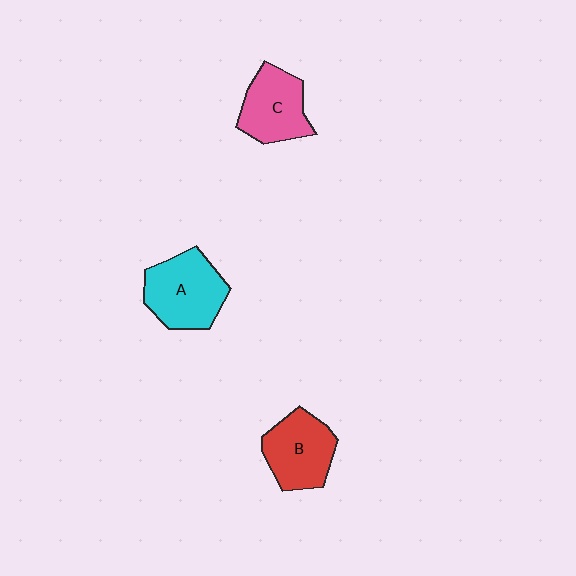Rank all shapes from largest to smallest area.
From largest to smallest: A (cyan), B (red), C (pink).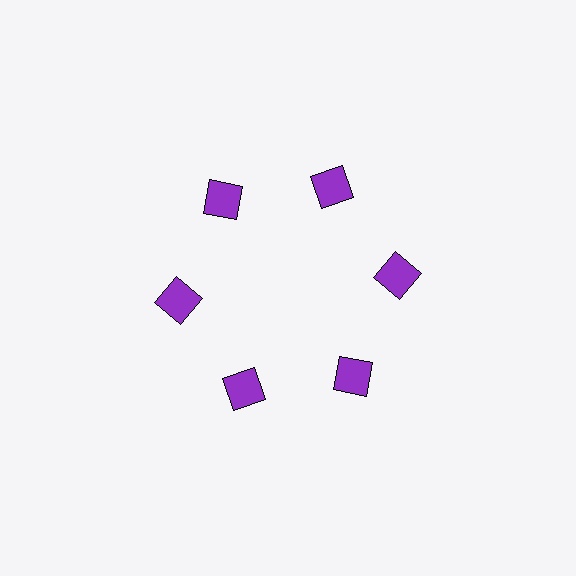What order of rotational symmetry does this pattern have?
This pattern has 6-fold rotational symmetry.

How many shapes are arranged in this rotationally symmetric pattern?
There are 6 shapes, arranged in 6 groups of 1.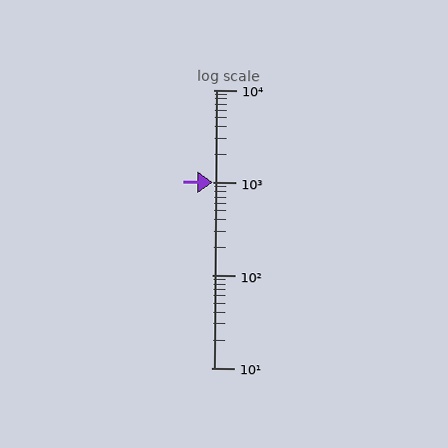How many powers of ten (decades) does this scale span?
The scale spans 3 decades, from 10 to 10000.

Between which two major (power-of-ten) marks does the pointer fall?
The pointer is between 1000 and 10000.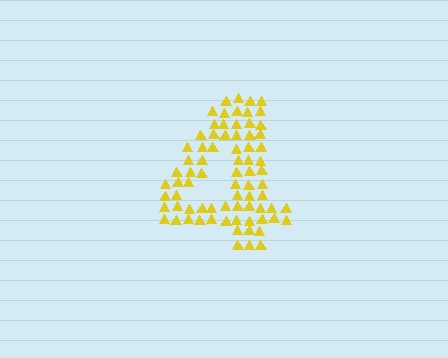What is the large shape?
The large shape is the digit 4.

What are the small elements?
The small elements are triangles.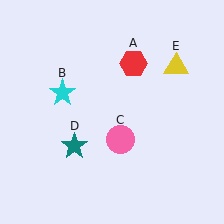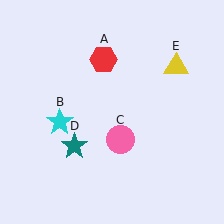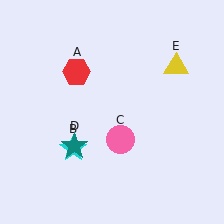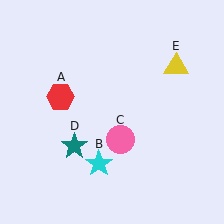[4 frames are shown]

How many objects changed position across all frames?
2 objects changed position: red hexagon (object A), cyan star (object B).